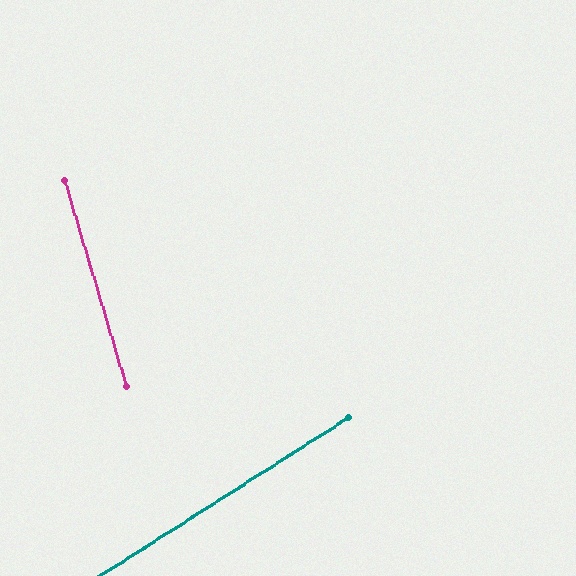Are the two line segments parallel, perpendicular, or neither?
Neither parallel nor perpendicular — they differ by about 74°.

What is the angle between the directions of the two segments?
Approximately 74 degrees.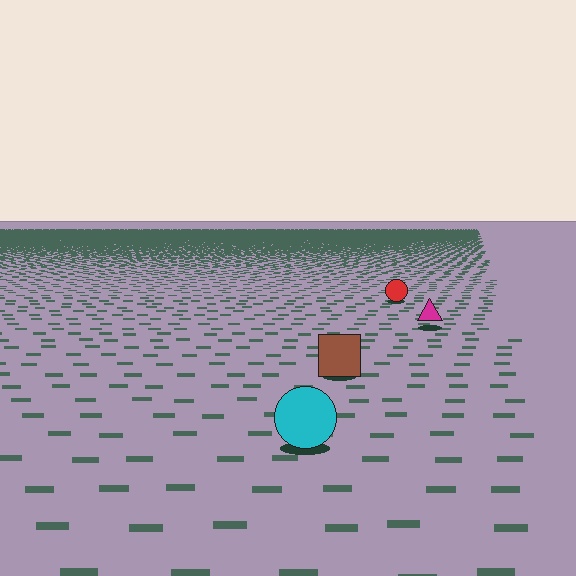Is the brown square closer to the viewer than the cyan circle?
No. The cyan circle is closer — you can tell from the texture gradient: the ground texture is coarser near it.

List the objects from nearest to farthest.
From nearest to farthest: the cyan circle, the brown square, the magenta triangle, the red circle.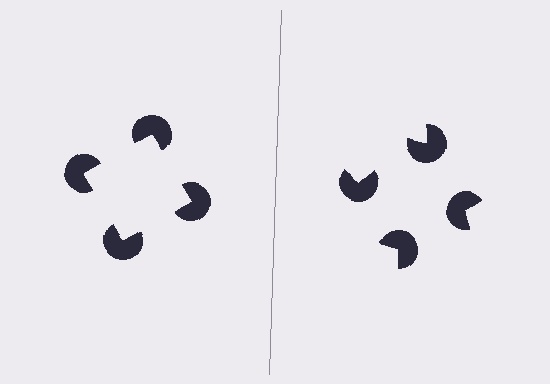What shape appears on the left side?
An illusory square.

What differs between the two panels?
The pac-man discs are positioned identically on both sides; only the wedge orientations differ. On the left they align to a square; on the right they are misaligned.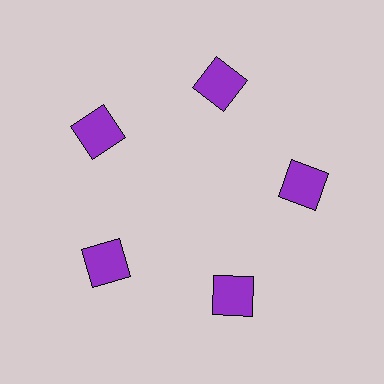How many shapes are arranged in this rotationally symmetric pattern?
There are 5 shapes, arranged in 5 groups of 1.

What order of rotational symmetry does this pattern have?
This pattern has 5-fold rotational symmetry.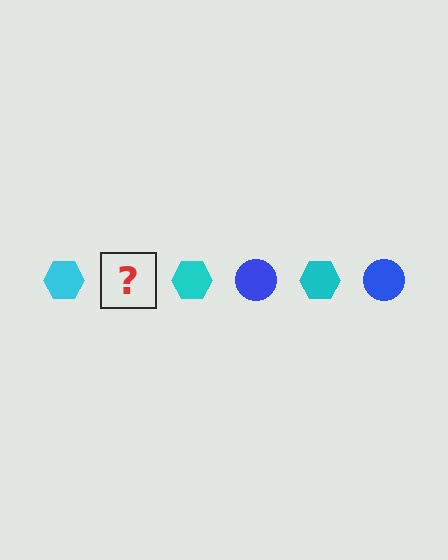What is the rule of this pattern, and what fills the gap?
The rule is that the pattern alternates between cyan hexagon and blue circle. The gap should be filled with a blue circle.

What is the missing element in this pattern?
The missing element is a blue circle.